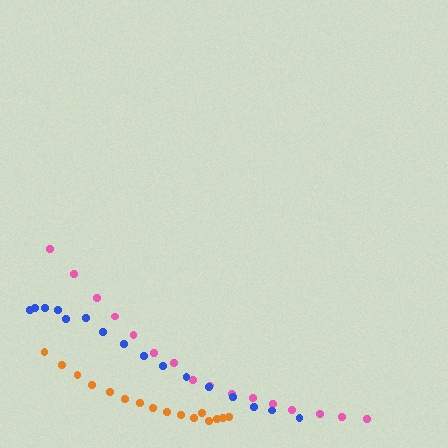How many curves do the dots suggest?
There are 3 distinct paths.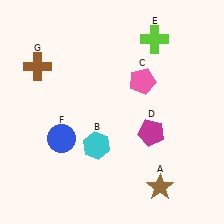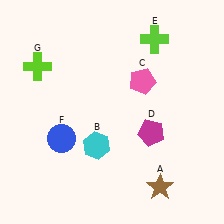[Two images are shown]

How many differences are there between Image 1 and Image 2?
There is 1 difference between the two images.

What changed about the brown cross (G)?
In Image 1, G is brown. In Image 2, it changed to lime.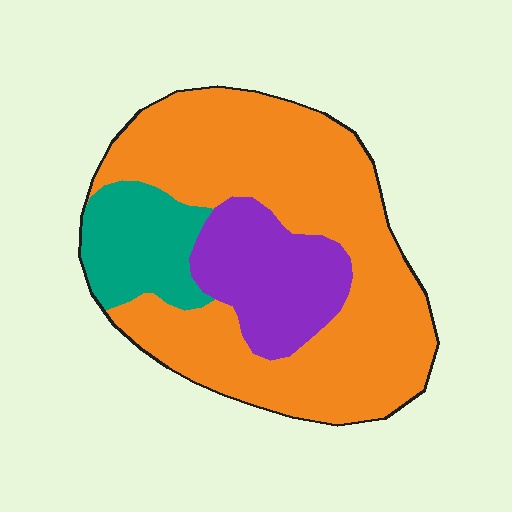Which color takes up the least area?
Teal, at roughly 15%.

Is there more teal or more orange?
Orange.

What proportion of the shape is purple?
Purple takes up about one fifth (1/5) of the shape.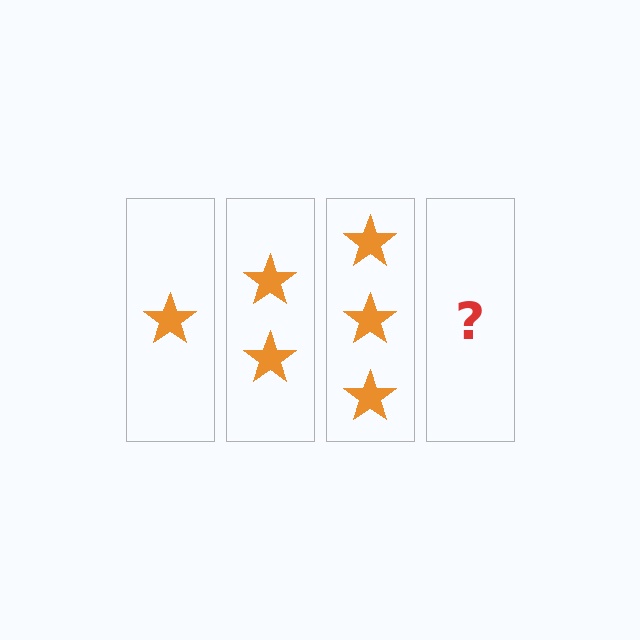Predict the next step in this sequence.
The next step is 4 stars.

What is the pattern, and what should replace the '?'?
The pattern is that each step adds one more star. The '?' should be 4 stars.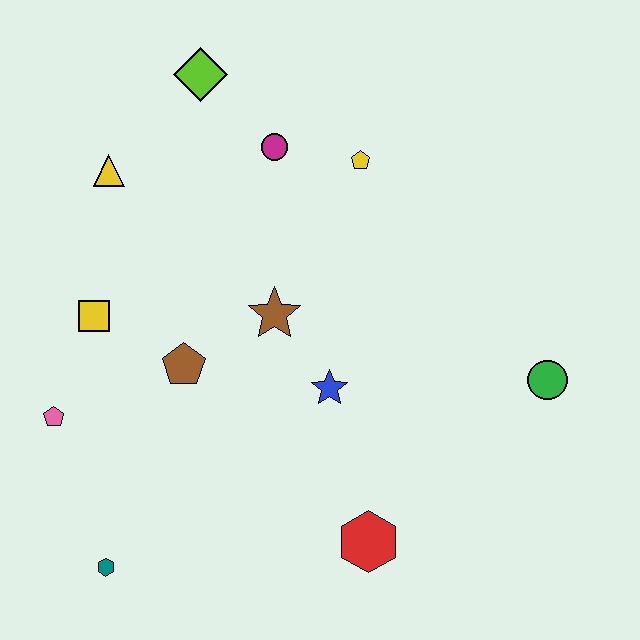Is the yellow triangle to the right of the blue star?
No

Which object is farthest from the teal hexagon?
The lime diamond is farthest from the teal hexagon.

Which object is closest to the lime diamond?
The magenta circle is closest to the lime diamond.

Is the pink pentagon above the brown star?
No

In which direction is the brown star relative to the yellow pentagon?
The brown star is below the yellow pentagon.